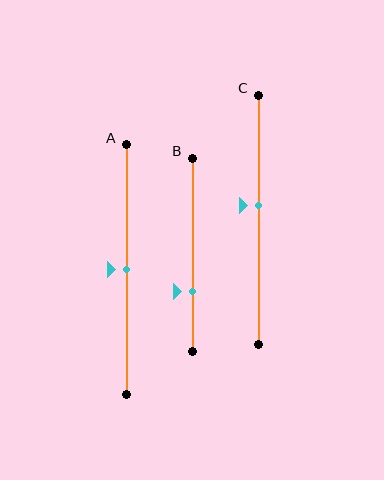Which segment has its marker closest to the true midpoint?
Segment A has its marker closest to the true midpoint.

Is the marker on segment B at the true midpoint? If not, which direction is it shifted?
No, the marker on segment B is shifted downward by about 19% of the segment length.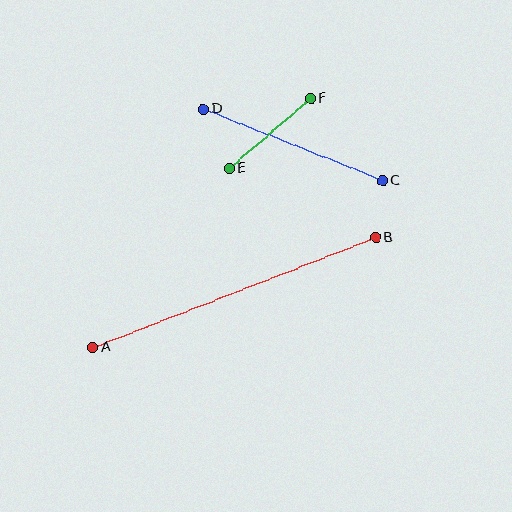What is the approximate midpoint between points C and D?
The midpoint is at approximately (293, 145) pixels.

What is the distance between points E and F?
The distance is approximately 108 pixels.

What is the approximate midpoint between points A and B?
The midpoint is at approximately (234, 292) pixels.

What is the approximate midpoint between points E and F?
The midpoint is at approximately (270, 133) pixels.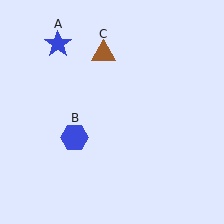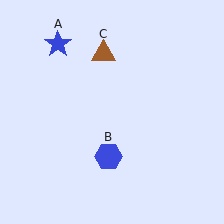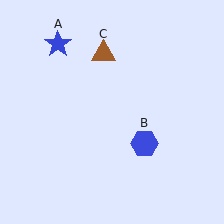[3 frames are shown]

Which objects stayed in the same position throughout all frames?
Blue star (object A) and brown triangle (object C) remained stationary.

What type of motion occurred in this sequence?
The blue hexagon (object B) rotated counterclockwise around the center of the scene.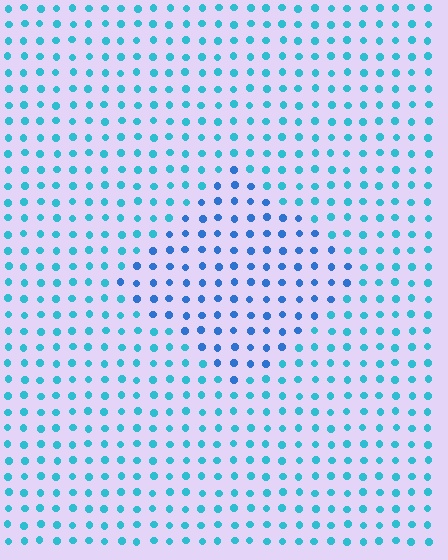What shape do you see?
I see a diamond.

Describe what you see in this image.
The image is filled with small cyan elements in a uniform arrangement. A diamond-shaped region is visible where the elements are tinted to a slightly different hue, forming a subtle color boundary.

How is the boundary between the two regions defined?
The boundary is defined purely by a slight shift in hue (about 28 degrees). Spacing, size, and orientation are identical on both sides.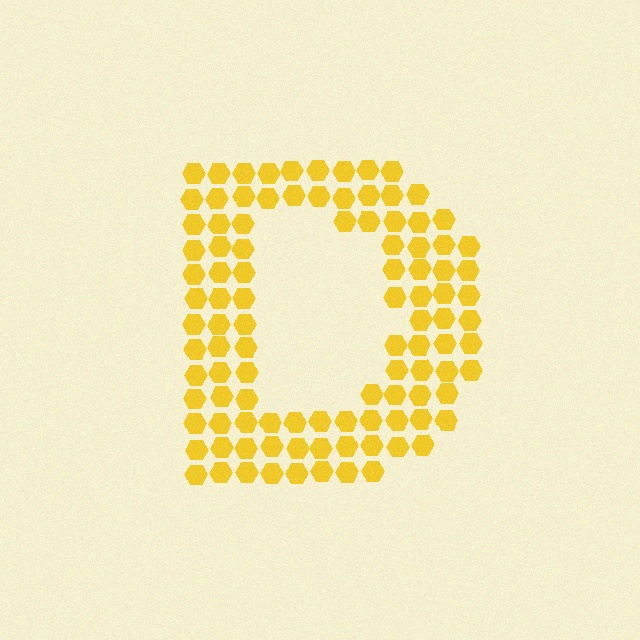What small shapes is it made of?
It is made of small hexagons.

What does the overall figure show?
The overall figure shows the letter D.